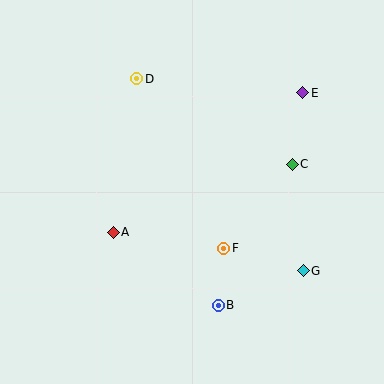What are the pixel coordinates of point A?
Point A is at (113, 232).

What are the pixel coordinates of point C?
Point C is at (292, 164).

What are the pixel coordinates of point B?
Point B is at (218, 305).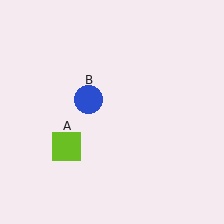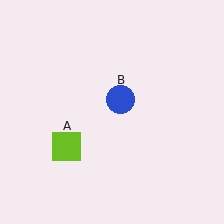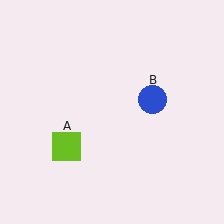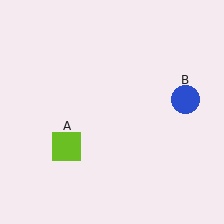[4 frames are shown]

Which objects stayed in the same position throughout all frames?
Lime square (object A) remained stationary.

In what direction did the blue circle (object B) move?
The blue circle (object B) moved right.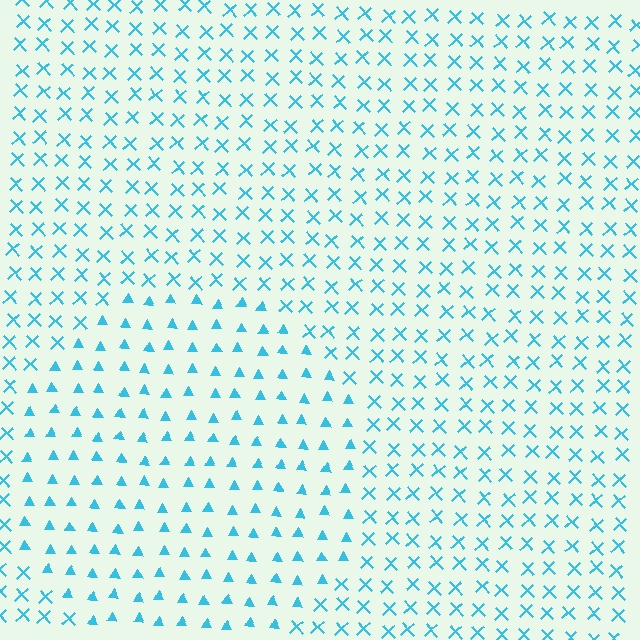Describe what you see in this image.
The image is filled with small cyan elements arranged in a uniform grid. A circle-shaped region contains triangles, while the surrounding area contains X marks. The boundary is defined purely by the change in element shape.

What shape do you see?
I see a circle.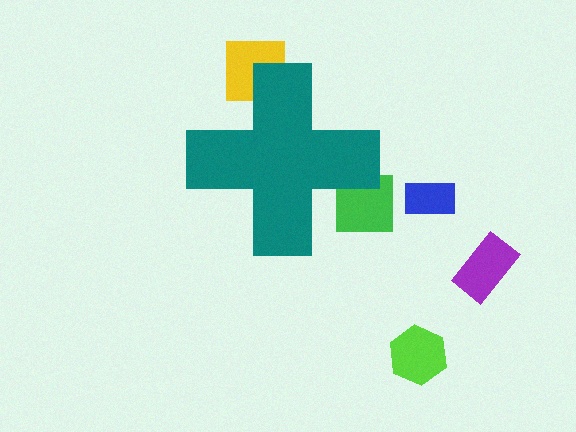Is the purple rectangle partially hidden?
No, the purple rectangle is fully visible.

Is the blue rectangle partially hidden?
No, the blue rectangle is fully visible.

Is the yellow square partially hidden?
Yes, the yellow square is partially hidden behind the teal cross.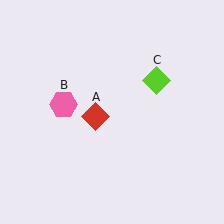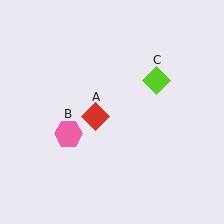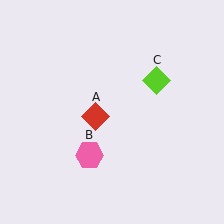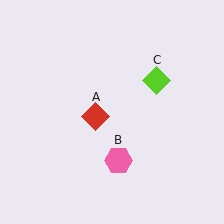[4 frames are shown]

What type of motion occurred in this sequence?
The pink hexagon (object B) rotated counterclockwise around the center of the scene.